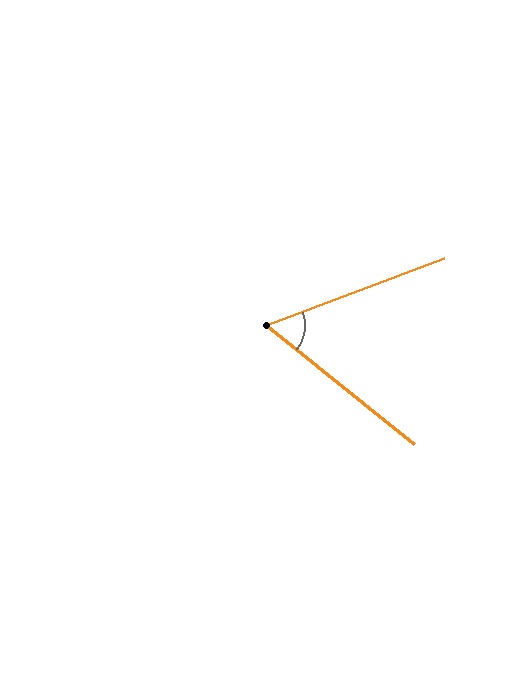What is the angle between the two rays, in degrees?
Approximately 60 degrees.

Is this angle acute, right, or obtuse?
It is acute.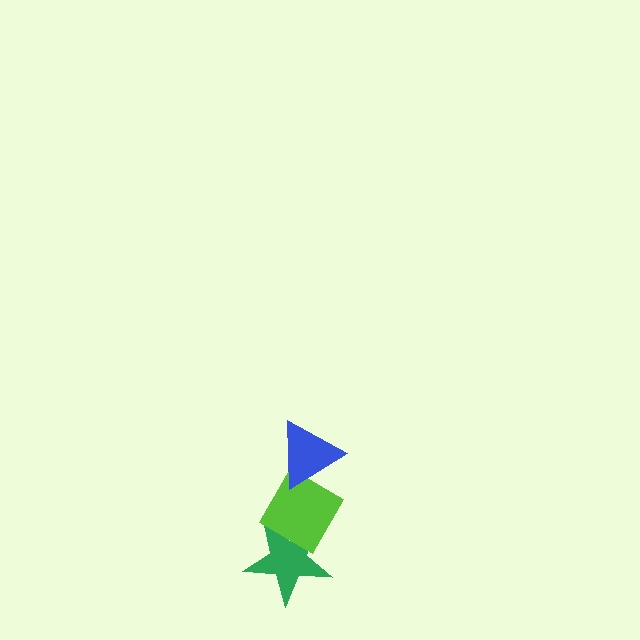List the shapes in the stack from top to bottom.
From top to bottom: the blue triangle, the lime diamond, the green star.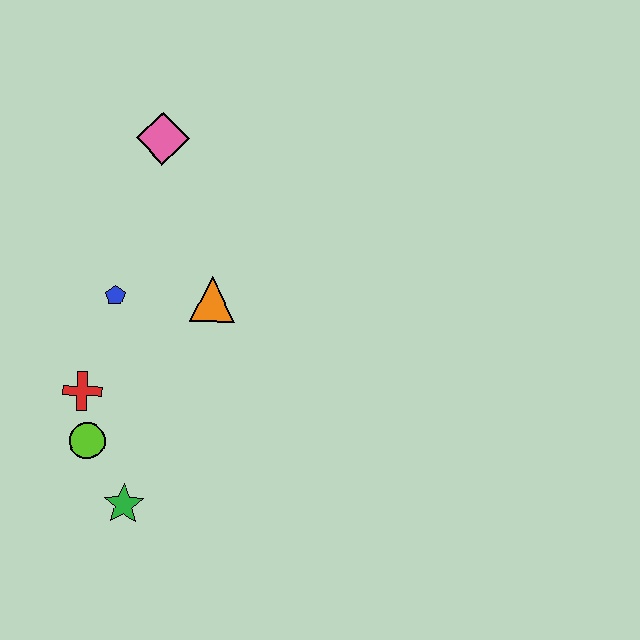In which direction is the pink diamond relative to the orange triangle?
The pink diamond is above the orange triangle.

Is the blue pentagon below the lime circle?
No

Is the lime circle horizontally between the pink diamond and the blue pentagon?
No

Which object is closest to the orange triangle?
The blue pentagon is closest to the orange triangle.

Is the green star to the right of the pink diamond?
No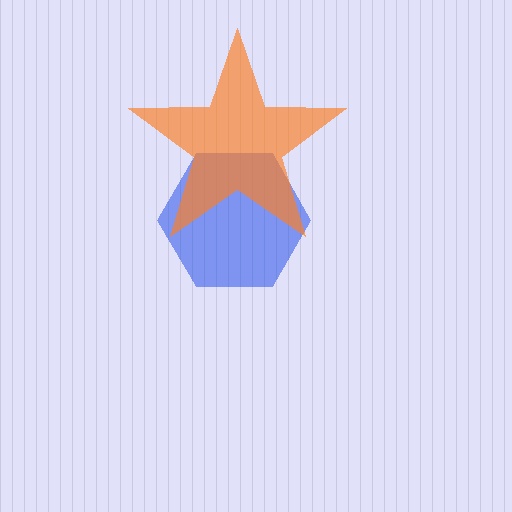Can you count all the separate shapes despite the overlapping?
Yes, there are 2 separate shapes.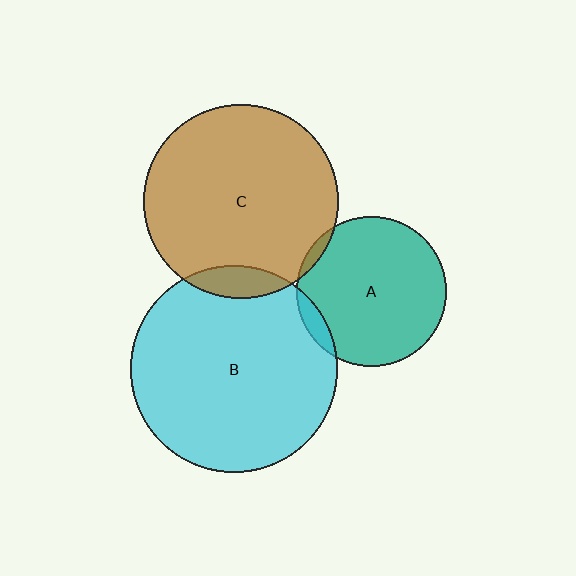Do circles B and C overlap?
Yes.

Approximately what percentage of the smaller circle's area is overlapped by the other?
Approximately 10%.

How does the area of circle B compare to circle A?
Approximately 1.9 times.